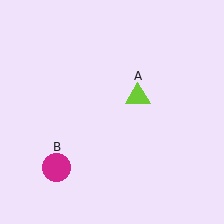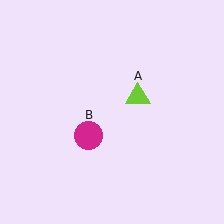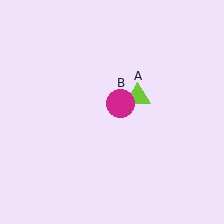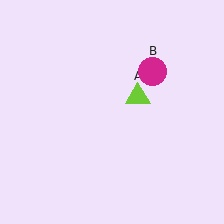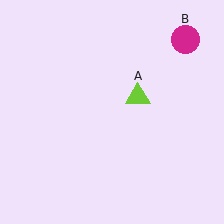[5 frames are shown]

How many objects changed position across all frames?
1 object changed position: magenta circle (object B).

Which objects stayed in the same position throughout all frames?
Lime triangle (object A) remained stationary.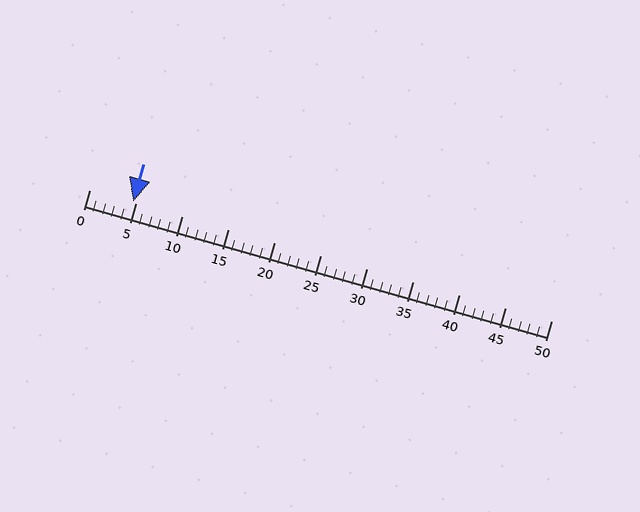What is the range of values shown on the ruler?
The ruler shows values from 0 to 50.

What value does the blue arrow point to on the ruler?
The blue arrow points to approximately 5.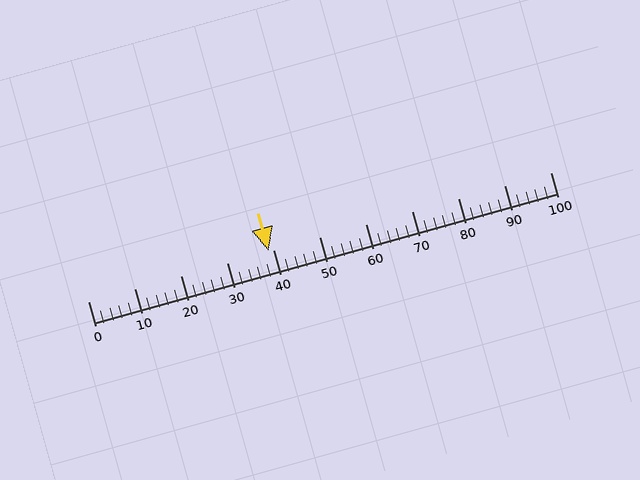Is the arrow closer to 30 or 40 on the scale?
The arrow is closer to 40.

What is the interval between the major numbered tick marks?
The major tick marks are spaced 10 units apart.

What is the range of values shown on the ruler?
The ruler shows values from 0 to 100.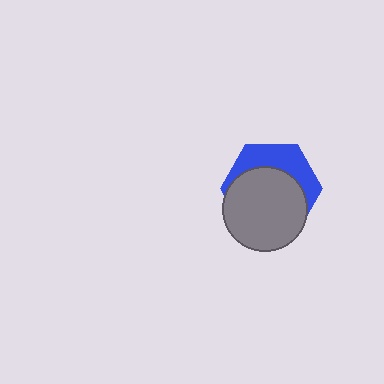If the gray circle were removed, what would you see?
You would see the complete blue hexagon.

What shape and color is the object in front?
The object in front is a gray circle.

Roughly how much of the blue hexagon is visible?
A small part of it is visible (roughly 36%).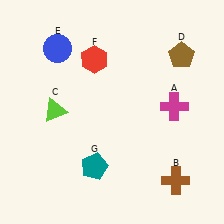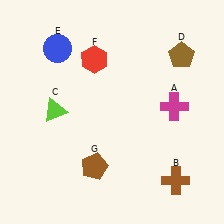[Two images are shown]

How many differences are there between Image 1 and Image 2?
There is 1 difference between the two images.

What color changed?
The pentagon (G) changed from teal in Image 1 to brown in Image 2.